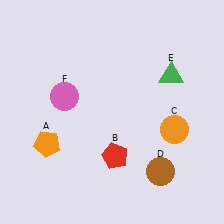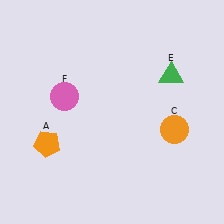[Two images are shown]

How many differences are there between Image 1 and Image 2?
There are 2 differences between the two images.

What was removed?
The brown circle (D), the red pentagon (B) were removed in Image 2.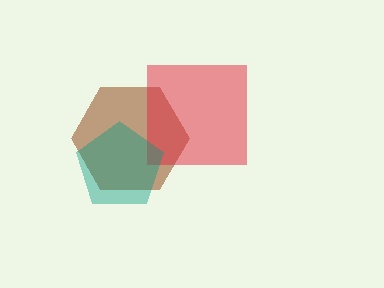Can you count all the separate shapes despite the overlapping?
Yes, there are 3 separate shapes.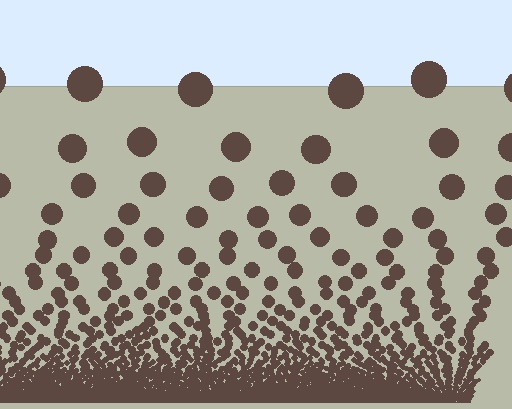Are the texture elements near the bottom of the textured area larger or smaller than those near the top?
Smaller. The gradient is inverted — elements near the bottom are smaller and denser.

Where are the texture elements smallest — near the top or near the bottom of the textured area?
Near the bottom.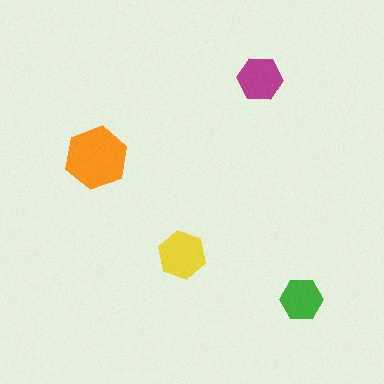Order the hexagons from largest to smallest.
the orange one, the yellow one, the magenta one, the green one.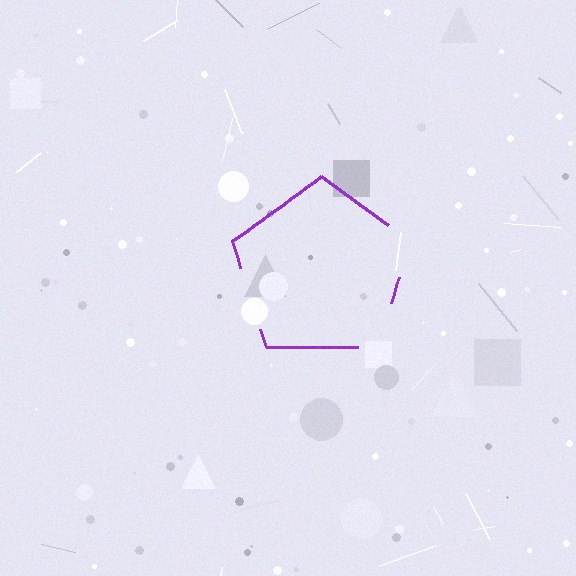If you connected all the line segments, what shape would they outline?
They would outline a pentagon.